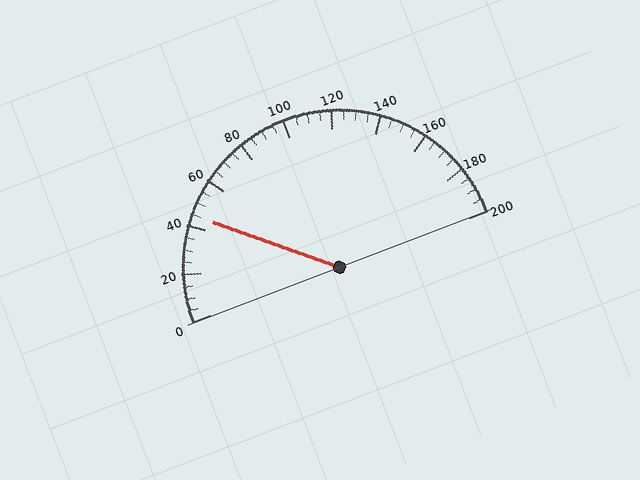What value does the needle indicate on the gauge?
The needle indicates approximately 45.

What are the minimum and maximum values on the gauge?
The gauge ranges from 0 to 200.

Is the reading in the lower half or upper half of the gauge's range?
The reading is in the lower half of the range (0 to 200).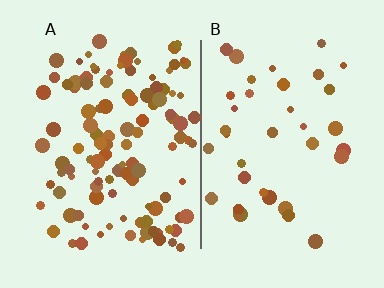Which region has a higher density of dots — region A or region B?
A (the left).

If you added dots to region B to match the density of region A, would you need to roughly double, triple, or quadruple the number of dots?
Approximately triple.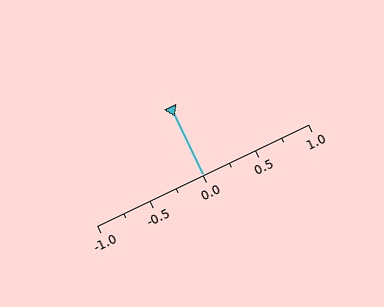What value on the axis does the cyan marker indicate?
The marker indicates approximately 0.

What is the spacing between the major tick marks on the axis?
The major ticks are spaced 0.5 apart.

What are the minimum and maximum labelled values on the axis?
The axis runs from -1.0 to 1.0.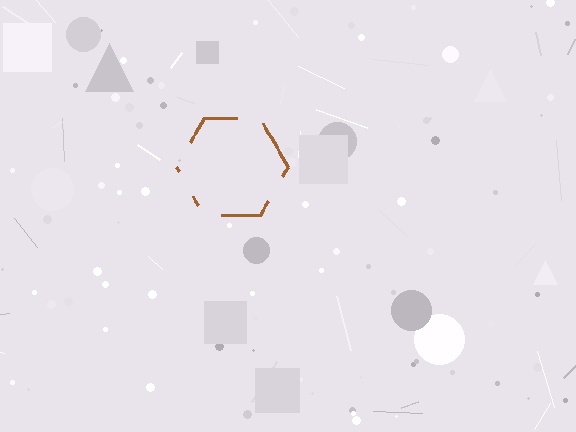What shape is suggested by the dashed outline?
The dashed outline suggests a hexagon.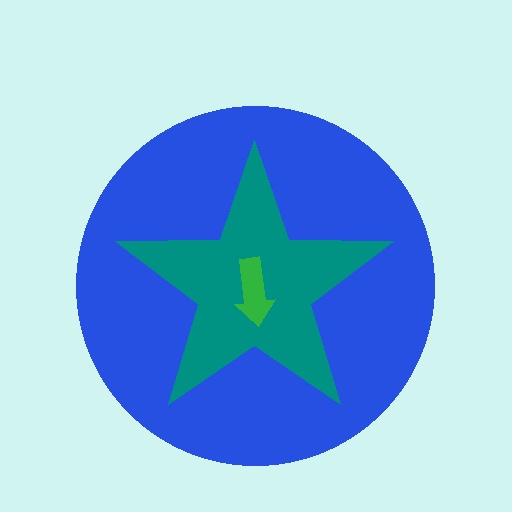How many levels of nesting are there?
3.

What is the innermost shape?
The green arrow.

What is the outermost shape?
The blue circle.